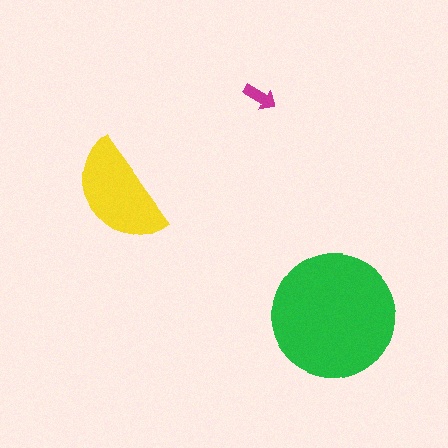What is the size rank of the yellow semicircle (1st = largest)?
2nd.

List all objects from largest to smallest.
The green circle, the yellow semicircle, the magenta arrow.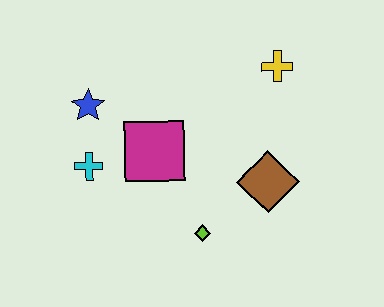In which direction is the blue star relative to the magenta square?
The blue star is to the left of the magenta square.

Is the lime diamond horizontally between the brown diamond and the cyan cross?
Yes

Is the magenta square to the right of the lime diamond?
No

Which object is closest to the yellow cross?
The brown diamond is closest to the yellow cross.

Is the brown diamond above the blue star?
No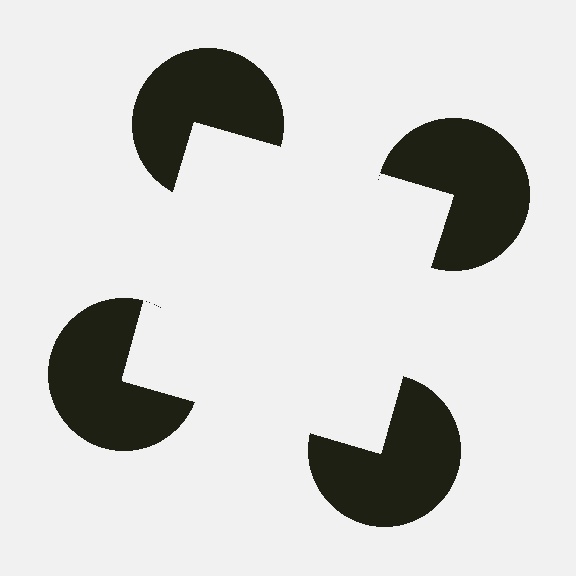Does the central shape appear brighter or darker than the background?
It typically appears slightly brighter than the background, even though no actual brightness change is drawn.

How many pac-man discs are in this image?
There are 4 — one at each vertex of the illusory square.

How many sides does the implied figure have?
4 sides.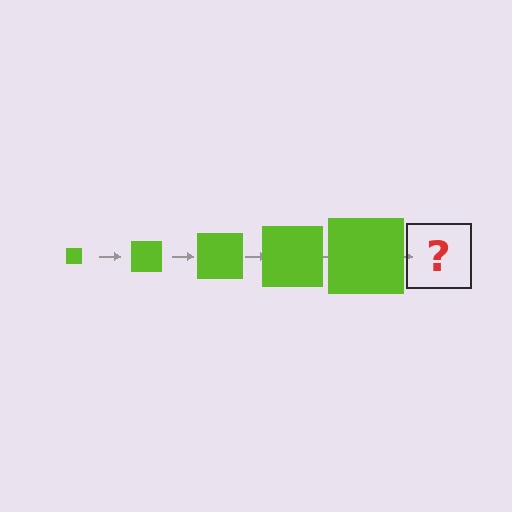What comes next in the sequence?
The next element should be a lime square, larger than the previous one.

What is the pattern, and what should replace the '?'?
The pattern is that the square gets progressively larger each step. The '?' should be a lime square, larger than the previous one.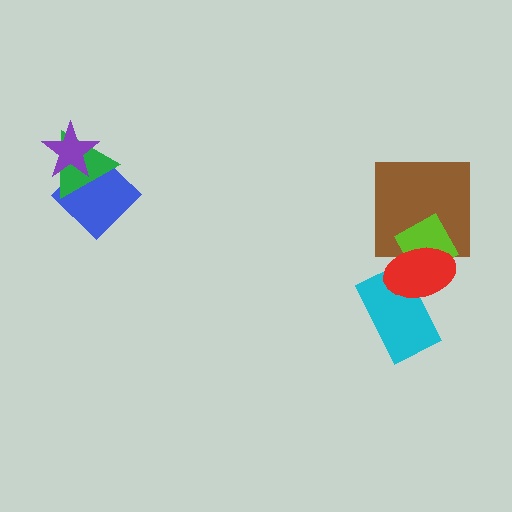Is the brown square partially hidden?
Yes, it is partially covered by another shape.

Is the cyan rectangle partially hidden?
Yes, it is partially covered by another shape.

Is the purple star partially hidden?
No, no other shape covers it.